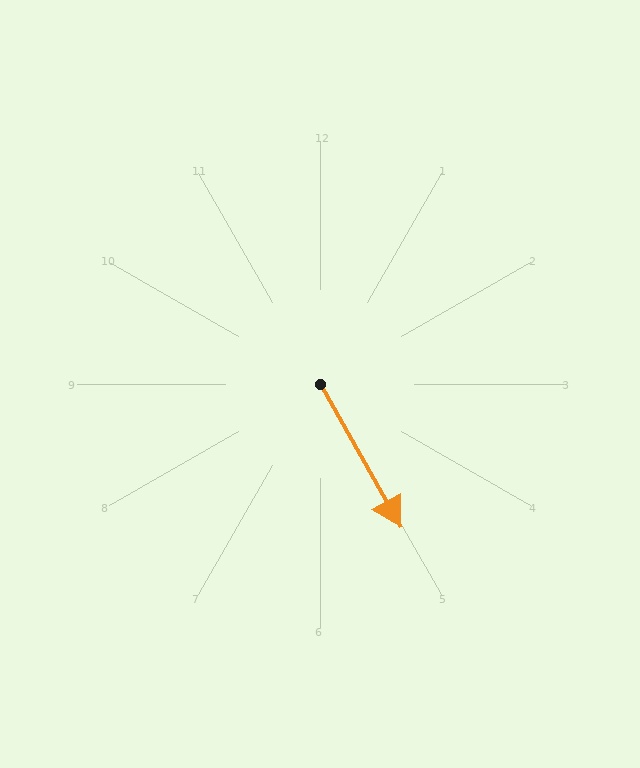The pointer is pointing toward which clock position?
Roughly 5 o'clock.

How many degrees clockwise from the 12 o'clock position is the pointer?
Approximately 151 degrees.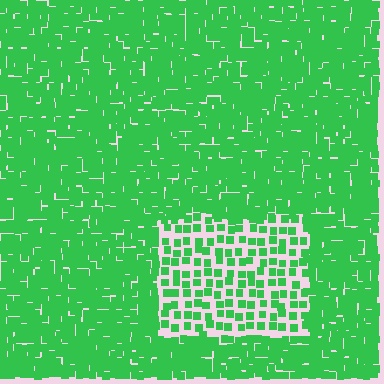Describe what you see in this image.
The image contains small green elements arranged at two different densities. A rectangle-shaped region is visible where the elements are less densely packed than the surrounding area.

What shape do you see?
I see a rectangle.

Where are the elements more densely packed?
The elements are more densely packed outside the rectangle boundary.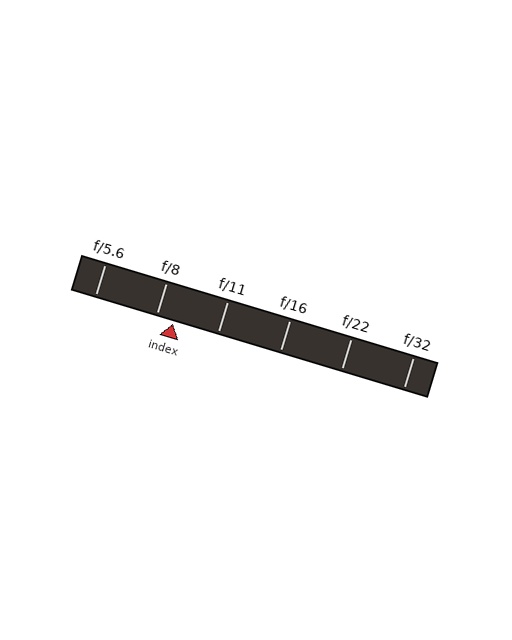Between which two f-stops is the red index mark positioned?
The index mark is between f/8 and f/11.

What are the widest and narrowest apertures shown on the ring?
The widest aperture shown is f/5.6 and the narrowest is f/32.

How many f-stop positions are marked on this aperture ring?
There are 6 f-stop positions marked.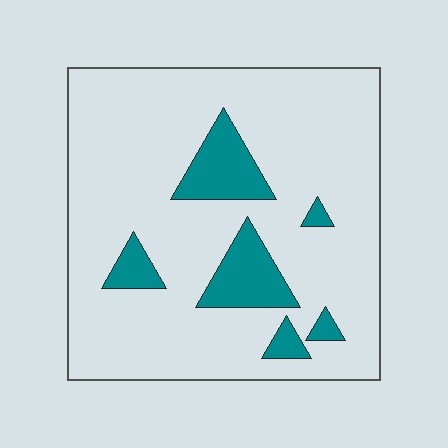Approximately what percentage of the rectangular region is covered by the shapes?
Approximately 15%.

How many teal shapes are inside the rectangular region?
6.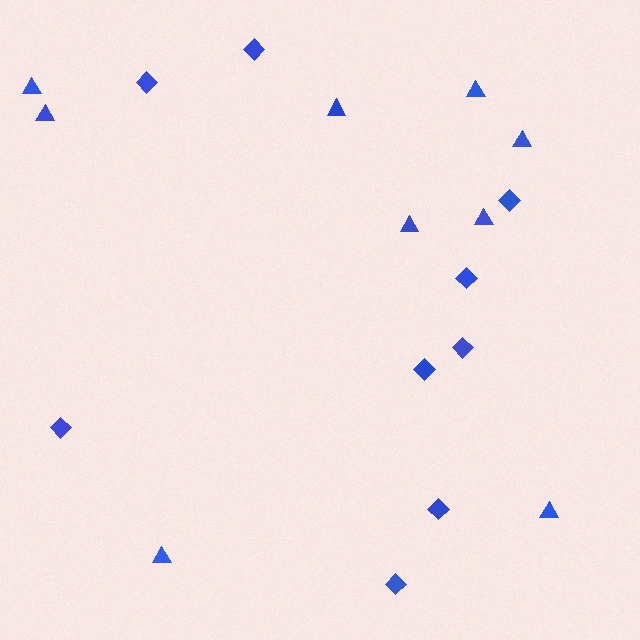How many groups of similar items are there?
There are 2 groups: one group of diamonds (9) and one group of triangles (9).